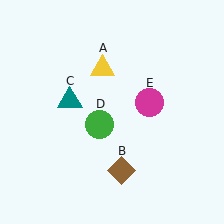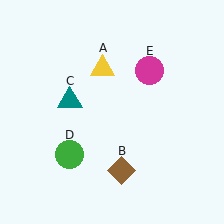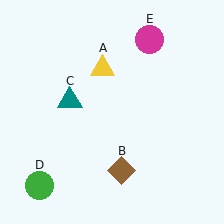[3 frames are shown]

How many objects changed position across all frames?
2 objects changed position: green circle (object D), magenta circle (object E).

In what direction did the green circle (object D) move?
The green circle (object D) moved down and to the left.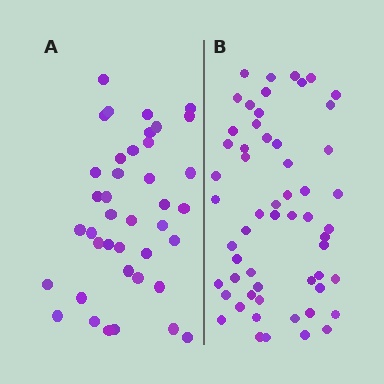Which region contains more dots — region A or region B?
Region B (the right region) has more dots.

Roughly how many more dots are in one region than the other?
Region B has approximately 15 more dots than region A.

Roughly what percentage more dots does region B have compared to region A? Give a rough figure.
About 40% more.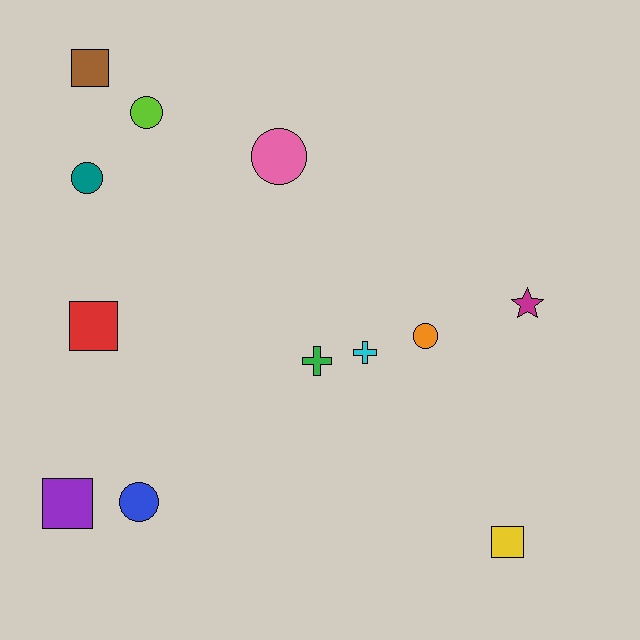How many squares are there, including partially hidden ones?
There are 4 squares.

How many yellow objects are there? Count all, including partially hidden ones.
There is 1 yellow object.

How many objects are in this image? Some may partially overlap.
There are 12 objects.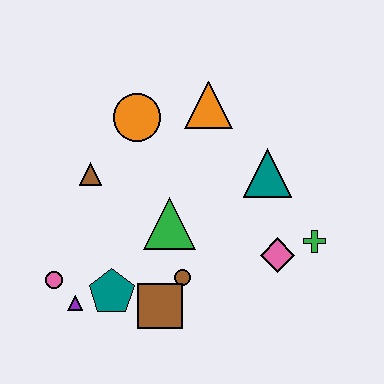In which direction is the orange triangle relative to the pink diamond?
The orange triangle is above the pink diamond.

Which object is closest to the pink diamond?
The green cross is closest to the pink diamond.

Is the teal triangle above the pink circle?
Yes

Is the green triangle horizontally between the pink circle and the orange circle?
No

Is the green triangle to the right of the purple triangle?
Yes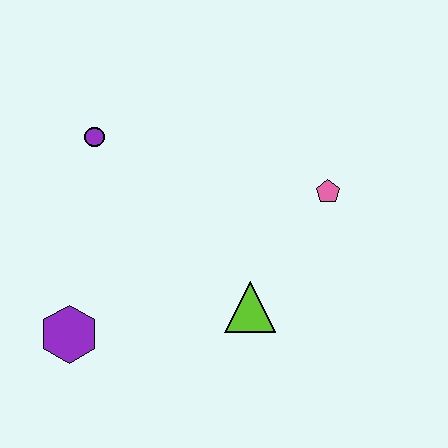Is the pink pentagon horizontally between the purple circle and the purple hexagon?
No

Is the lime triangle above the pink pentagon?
No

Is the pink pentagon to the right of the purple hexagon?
Yes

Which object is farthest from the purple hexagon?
The pink pentagon is farthest from the purple hexagon.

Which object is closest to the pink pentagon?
The lime triangle is closest to the pink pentagon.